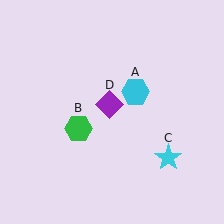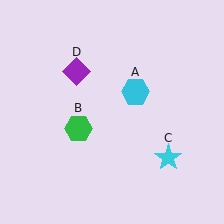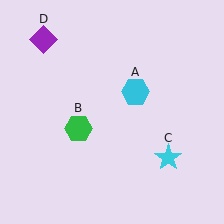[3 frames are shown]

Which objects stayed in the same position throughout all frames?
Cyan hexagon (object A) and green hexagon (object B) and cyan star (object C) remained stationary.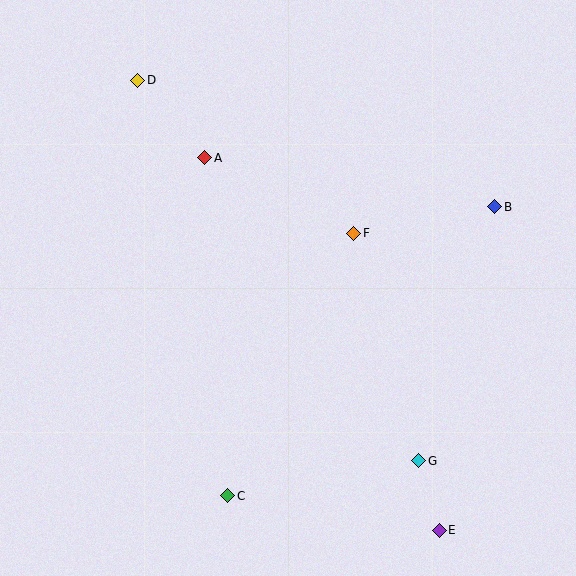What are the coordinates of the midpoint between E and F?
The midpoint between E and F is at (397, 382).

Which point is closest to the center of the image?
Point F at (354, 233) is closest to the center.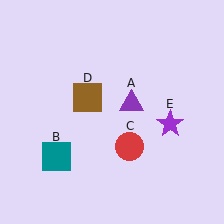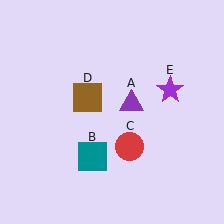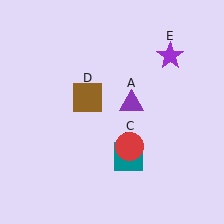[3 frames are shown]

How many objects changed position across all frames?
2 objects changed position: teal square (object B), purple star (object E).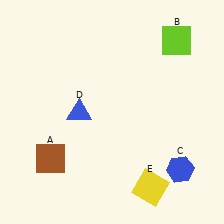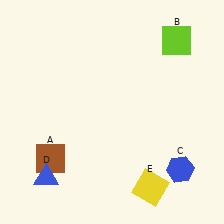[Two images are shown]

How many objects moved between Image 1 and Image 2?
1 object moved between the two images.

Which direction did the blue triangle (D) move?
The blue triangle (D) moved down.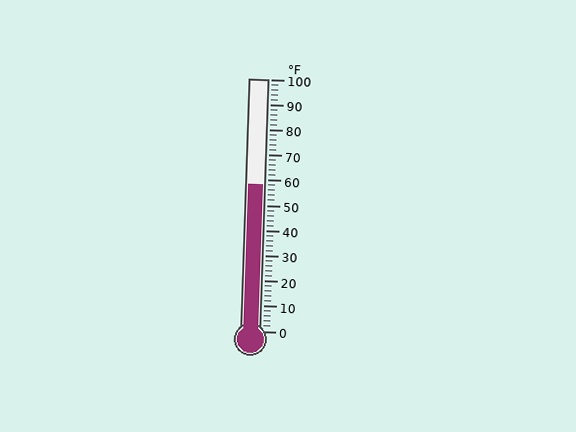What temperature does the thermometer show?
The thermometer shows approximately 58°F.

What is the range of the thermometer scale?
The thermometer scale ranges from 0°F to 100°F.